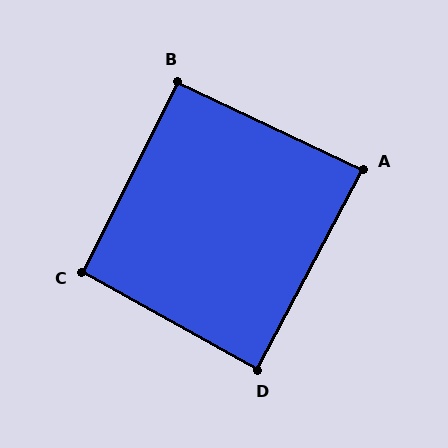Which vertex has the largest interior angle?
C, at approximately 93 degrees.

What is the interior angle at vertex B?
Approximately 91 degrees (approximately right).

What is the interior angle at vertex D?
Approximately 89 degrees (approximately right).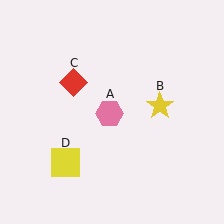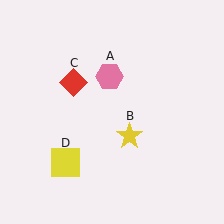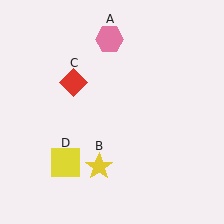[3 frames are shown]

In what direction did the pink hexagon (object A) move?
The pink hexagon (object A) moved up.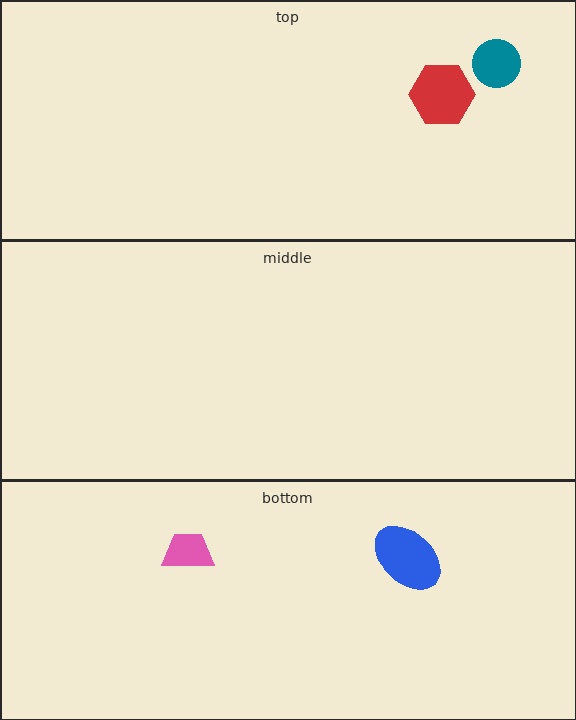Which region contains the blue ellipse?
The bottom region.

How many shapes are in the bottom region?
2.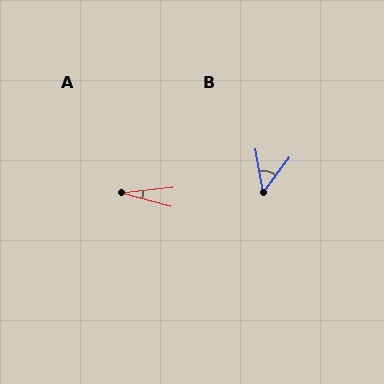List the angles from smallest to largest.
A (21°), B (46°).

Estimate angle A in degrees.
Approximately 21 degrees.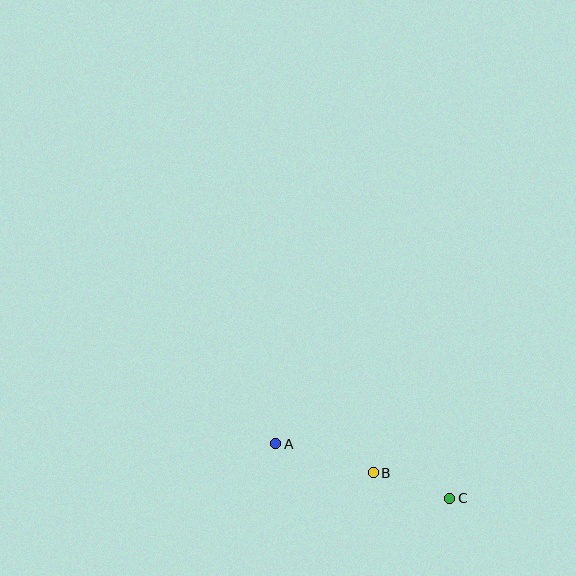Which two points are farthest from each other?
Points A and C are farthest from each other.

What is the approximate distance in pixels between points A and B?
The distance between A and B is approximately 102 pixels.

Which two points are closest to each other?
Points B and C are closest to each other.